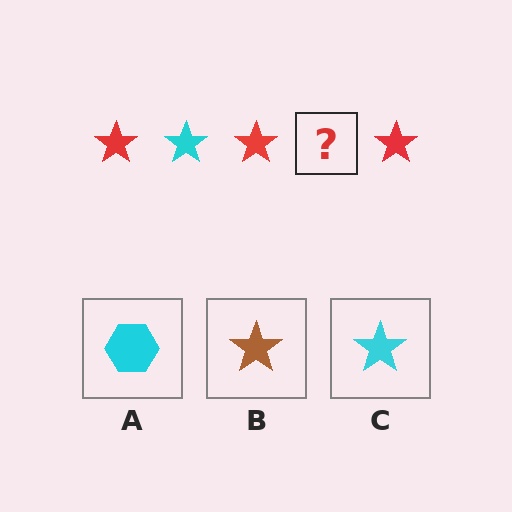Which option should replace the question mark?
Option C.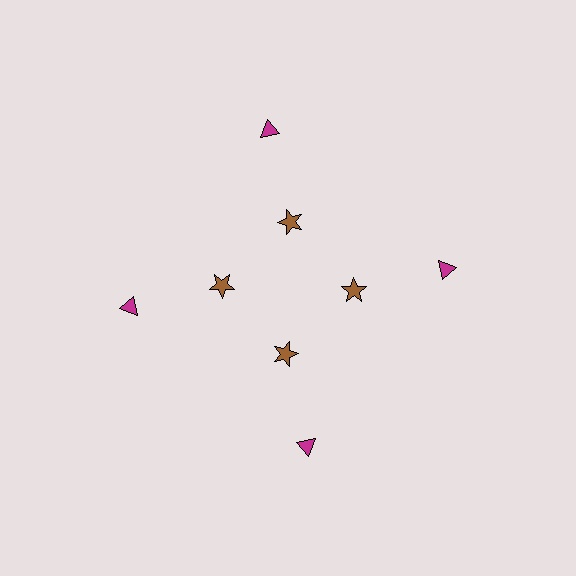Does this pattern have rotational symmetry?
Yes, this pattern has 4-fold rotational symmetry. It looks the same after rotating 90 degrees around the center.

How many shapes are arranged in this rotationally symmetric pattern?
There are 8 shapes, arranged in 4 groups of 2.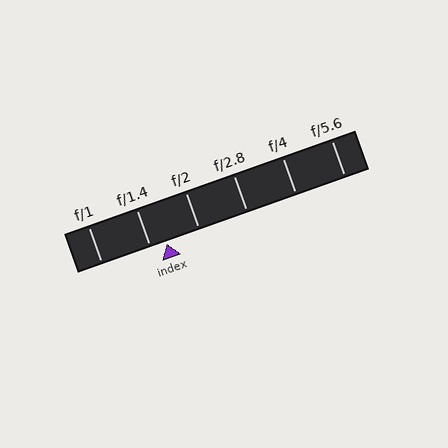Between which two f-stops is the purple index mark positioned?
The index mark is between f/1.4 and f/2.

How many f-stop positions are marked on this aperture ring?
There are 6 f-stop positions marked.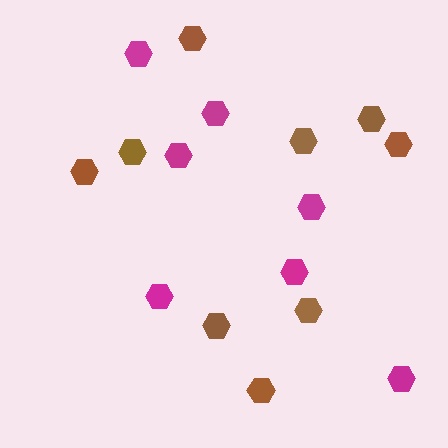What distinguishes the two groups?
There are 2 groups: one group of magenta hexagons (7) and one group of brown hexagons (9).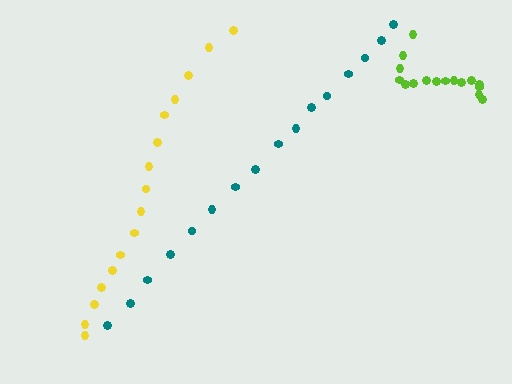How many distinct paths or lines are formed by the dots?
There are 3 distinct paths.